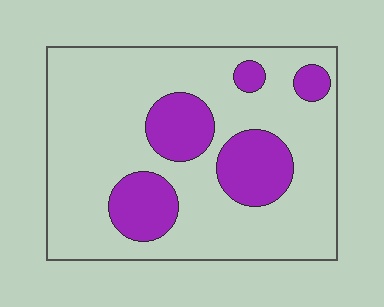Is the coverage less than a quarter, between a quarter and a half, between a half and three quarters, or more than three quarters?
Less than a quarter.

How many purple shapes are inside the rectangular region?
5.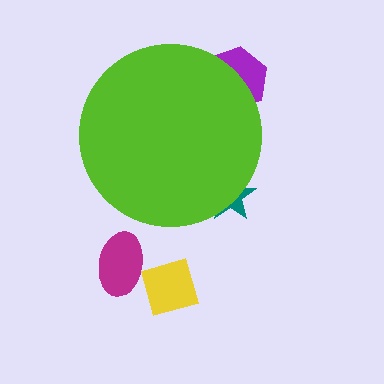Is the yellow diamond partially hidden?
No, the yellow diamond is fully visible.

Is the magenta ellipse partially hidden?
No, the magenta ellipse is fully visible.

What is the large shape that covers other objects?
A lime circle.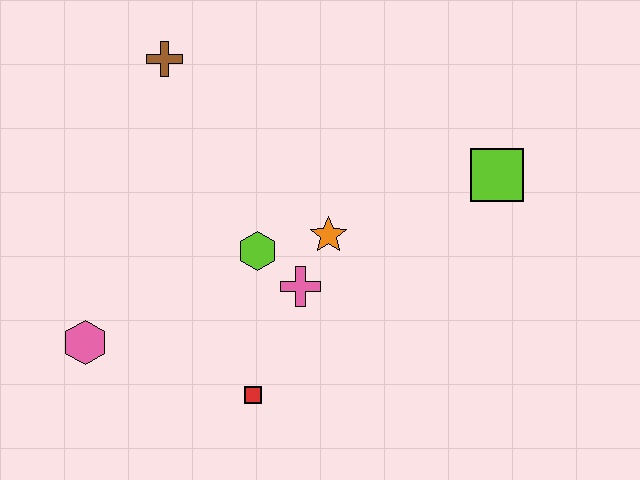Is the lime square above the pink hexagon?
Yes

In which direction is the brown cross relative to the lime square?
The brown cross is to the left of the lime square.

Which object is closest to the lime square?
The orange star is closest to the lime square.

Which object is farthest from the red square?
The brown cross is farthest from the red square.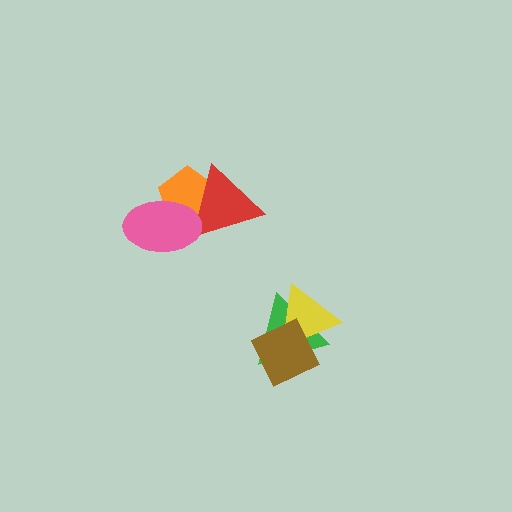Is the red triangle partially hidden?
Yes, it is partially covered by another shape.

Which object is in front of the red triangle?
The pink ellipse is in front of the red triangle.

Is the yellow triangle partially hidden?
Yes, it is partially covered by another shape.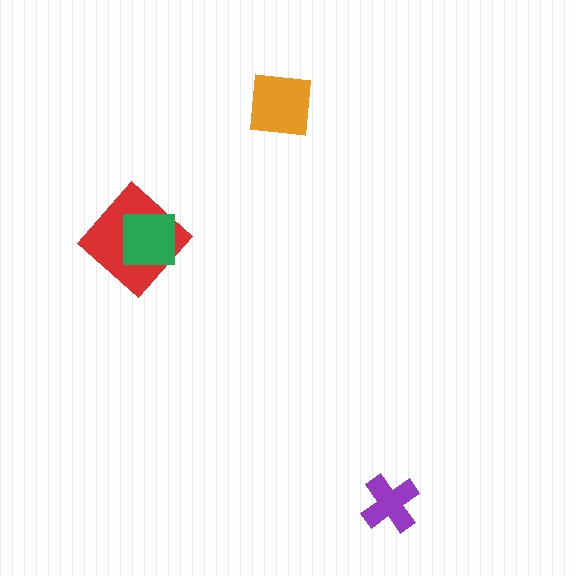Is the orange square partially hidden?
No, no other shape covers it.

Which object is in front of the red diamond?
The green square is in front of the red diamond.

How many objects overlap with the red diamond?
1 object overlaps with the red diamond.